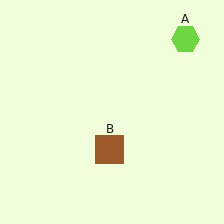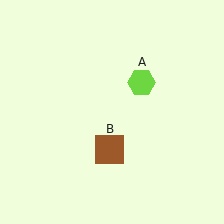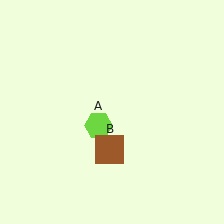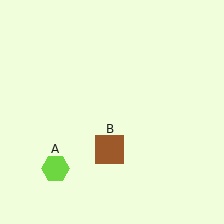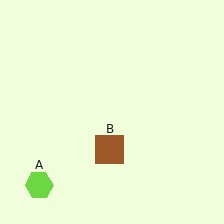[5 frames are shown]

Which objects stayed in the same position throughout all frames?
Brown square (object B) remained stationary.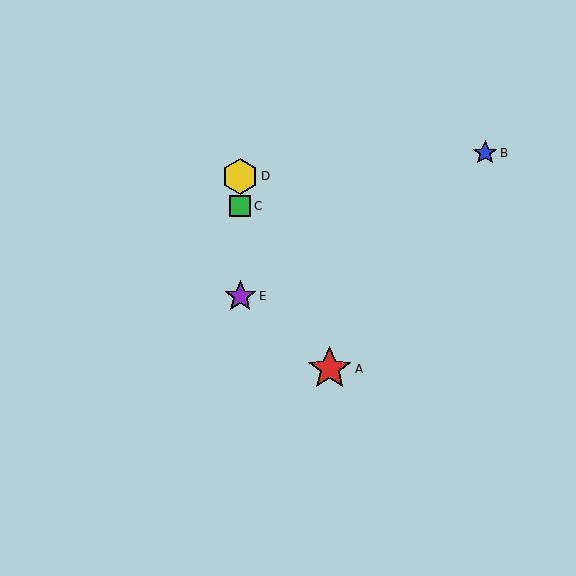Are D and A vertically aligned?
No, D is at x≈240 and A is at x≈330.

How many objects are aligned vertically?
3 objects (C, D, E) are aligned vertically.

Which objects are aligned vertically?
Objects C, D, E are aligned vertically.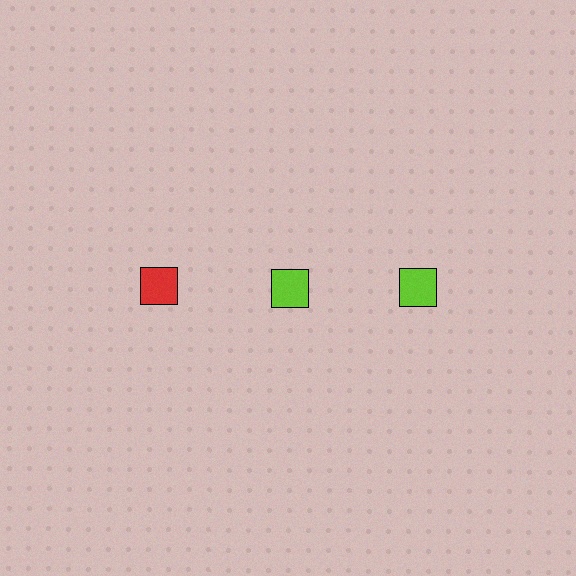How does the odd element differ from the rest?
It has a different color: red instead of lime.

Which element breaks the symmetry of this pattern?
The red square in the top row, leftmost column breaks the symmetry. All other shapes are lime squares.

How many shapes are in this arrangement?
There are 3 shapes arranged in a grid pattern.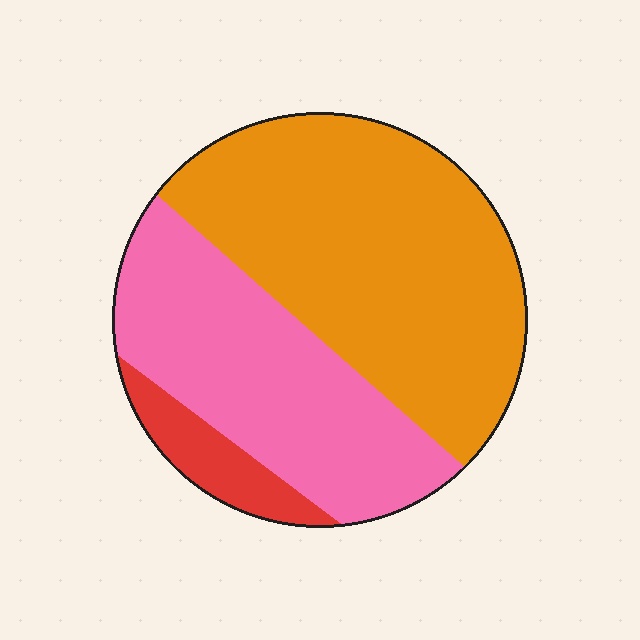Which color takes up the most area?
Orange, at roughly 55%.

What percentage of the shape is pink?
Pink covers roughly 35% of the shape.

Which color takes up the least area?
Red, at roughly 10%.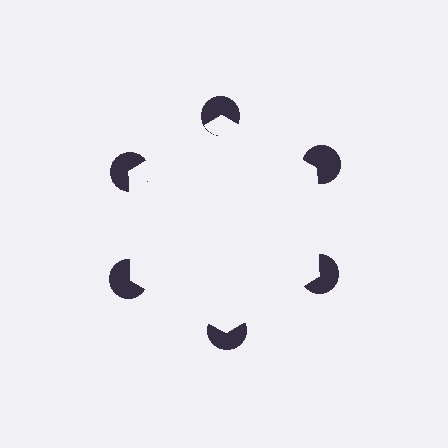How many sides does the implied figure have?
6 sides.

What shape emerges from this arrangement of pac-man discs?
An illusory hexagon — its edges are inferred from the aligned wedge cuts in the pac-man discs, not physically drawn.